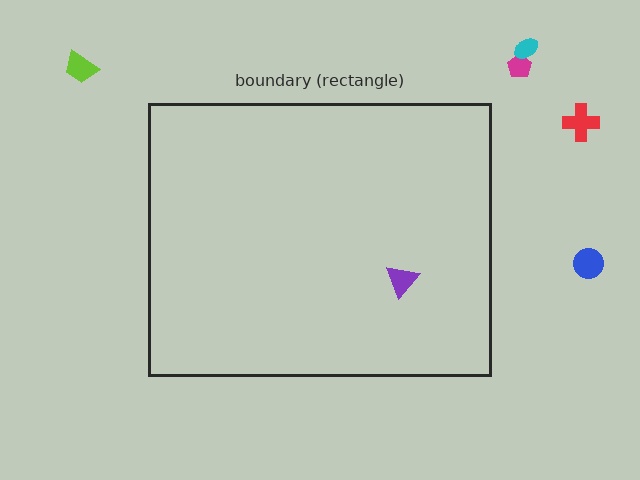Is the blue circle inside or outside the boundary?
Outside.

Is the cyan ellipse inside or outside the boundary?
Outside.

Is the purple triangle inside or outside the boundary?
Inside.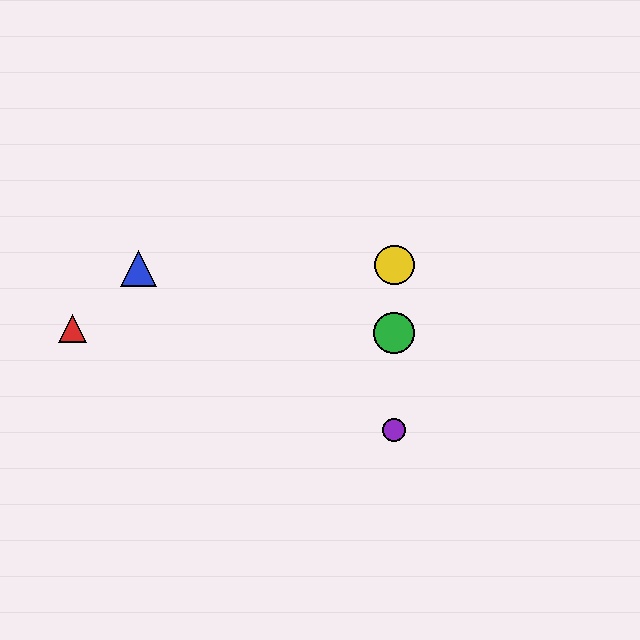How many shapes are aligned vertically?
3 shapes (the green circle, the yellow circle, the purple circle) are aligned vertically.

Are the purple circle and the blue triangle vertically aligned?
No, the purple circle is at x≈394 and the blue triangle is at x≈138.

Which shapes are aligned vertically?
The green circle, the yellow circle, the purple circle are aligned vertically.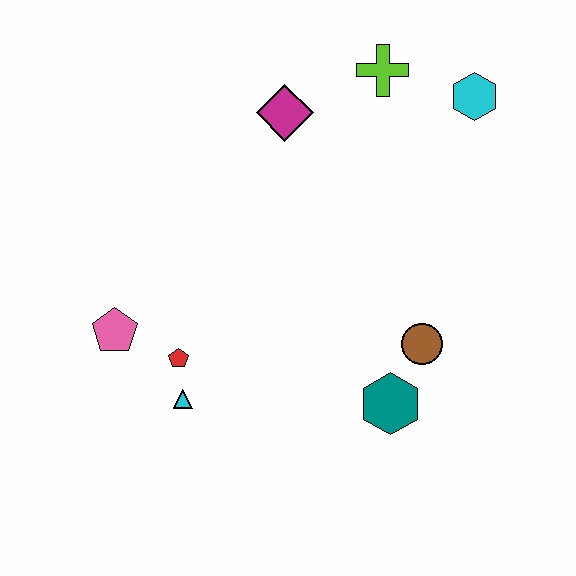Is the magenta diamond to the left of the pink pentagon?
No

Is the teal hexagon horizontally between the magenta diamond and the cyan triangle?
No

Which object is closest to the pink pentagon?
The red pentagon is closest to the pink pentagon.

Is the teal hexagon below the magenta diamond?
Yes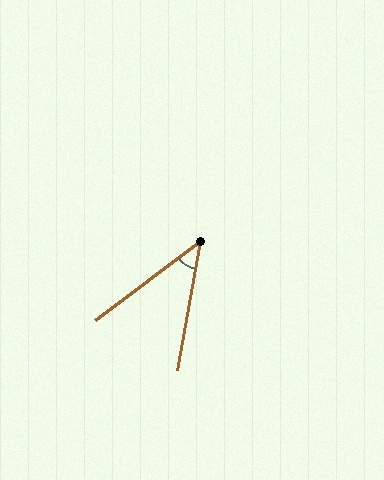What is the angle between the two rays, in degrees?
Approximately 43 degrees.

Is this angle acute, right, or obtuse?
It is acute.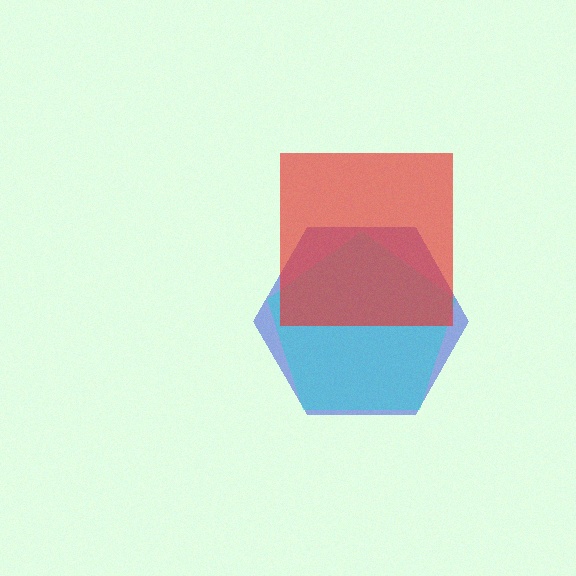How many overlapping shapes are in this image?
There are 3 overlapping shapes in the image.